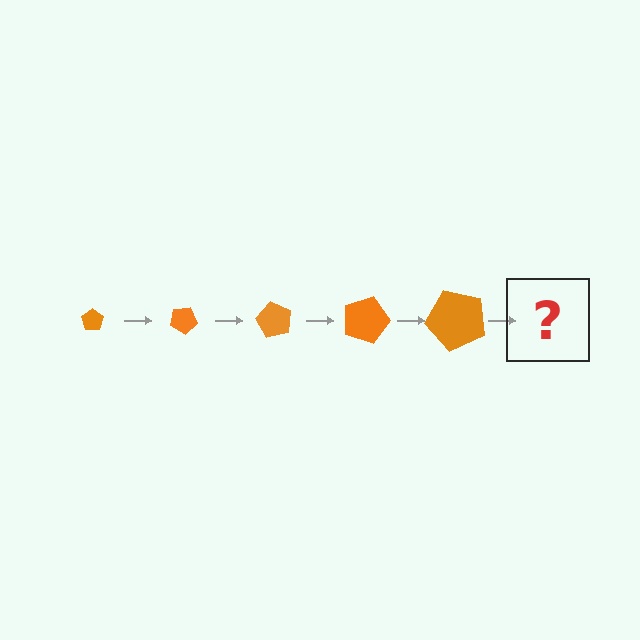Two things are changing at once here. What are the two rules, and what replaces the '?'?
The two rules are that the pentagon grows larger each step and it rotates 30 degrees each step. The '?' should be a pentagon, larger than the previous one and rotated 150 degrees from the start.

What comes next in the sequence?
The next element should be a pentagon, larger than the previous one and rotated 150 degrees from the start.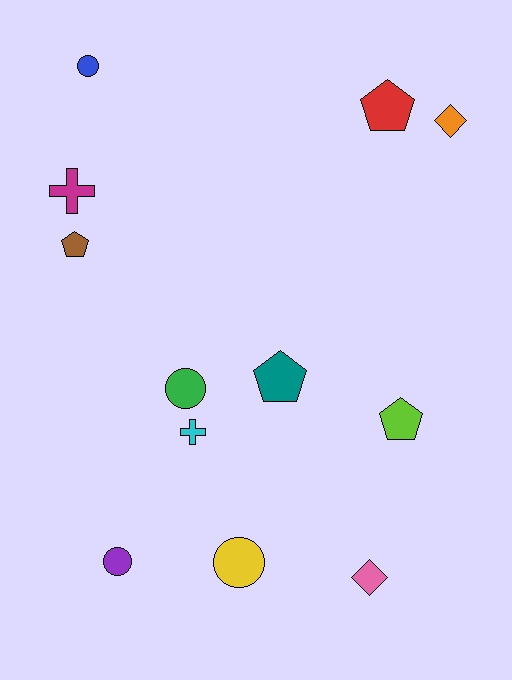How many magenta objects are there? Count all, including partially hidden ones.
There is 1 magenta object.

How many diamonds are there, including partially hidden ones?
There are 2 diamonds.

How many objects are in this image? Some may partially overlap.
There are 12 objects.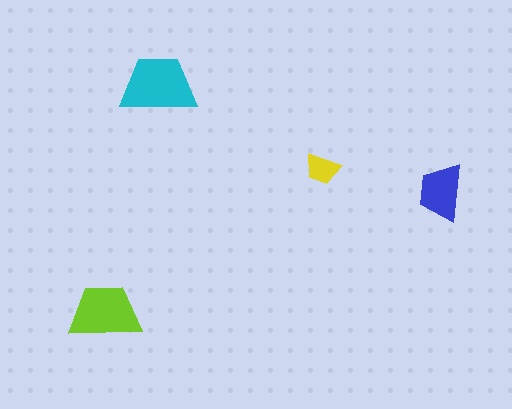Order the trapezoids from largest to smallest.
the cyan one, the lime one, the blue one, the yellow one.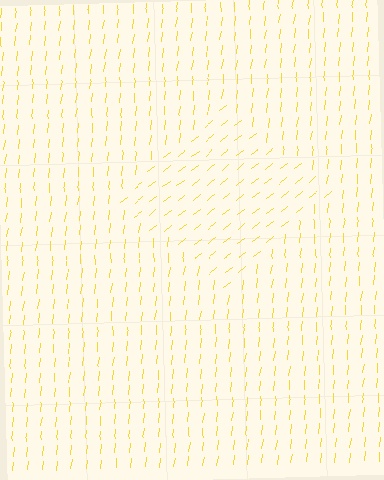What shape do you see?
I see a diamond.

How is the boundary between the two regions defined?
The boundary is defined purely by a change in line orientation (approximately 45 degrees difference). All lines are the same color and thickness.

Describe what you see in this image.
The image is filled with small yellow line segments. A diamond region in the image has lines oriented differently from the surrounding lines, creating a visible texture boundary.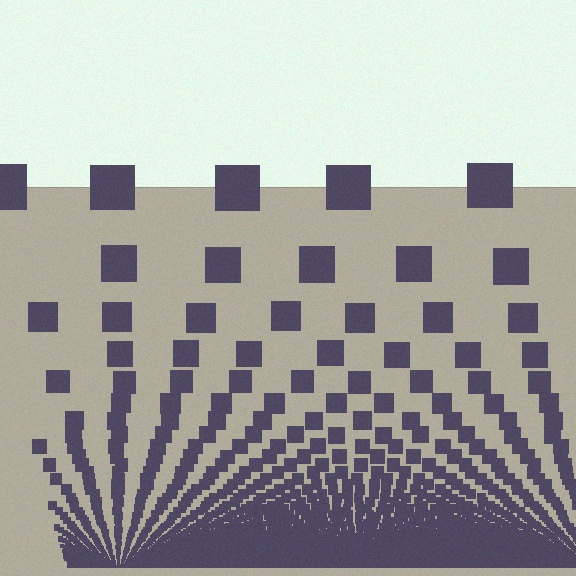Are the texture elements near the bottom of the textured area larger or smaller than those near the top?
Smaller. The gradient is inverted — elements near the bottom are smaller and denser.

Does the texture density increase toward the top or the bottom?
Density increases toward the bottom.